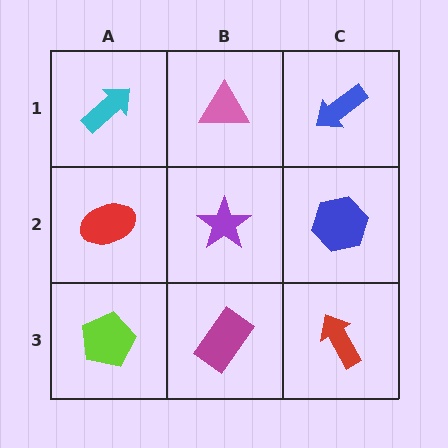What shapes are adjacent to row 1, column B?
A purple star (row 2, column B), a cyan arrow (row 1, column A), a blue arrow (row 1, column C).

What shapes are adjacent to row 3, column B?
A purple star (row 2, column B), a lime pentagon (row 3, column A), a red arrow (row 3, column C).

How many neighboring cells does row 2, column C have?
3.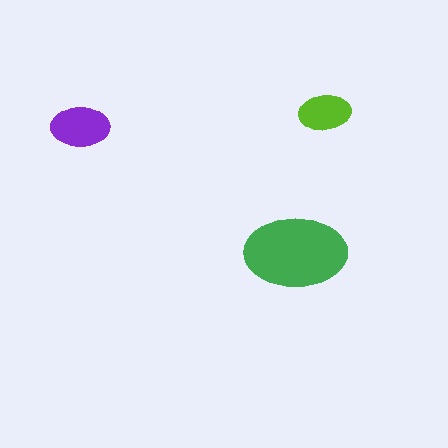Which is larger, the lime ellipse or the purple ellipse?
The purple one.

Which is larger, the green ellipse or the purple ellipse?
The green one.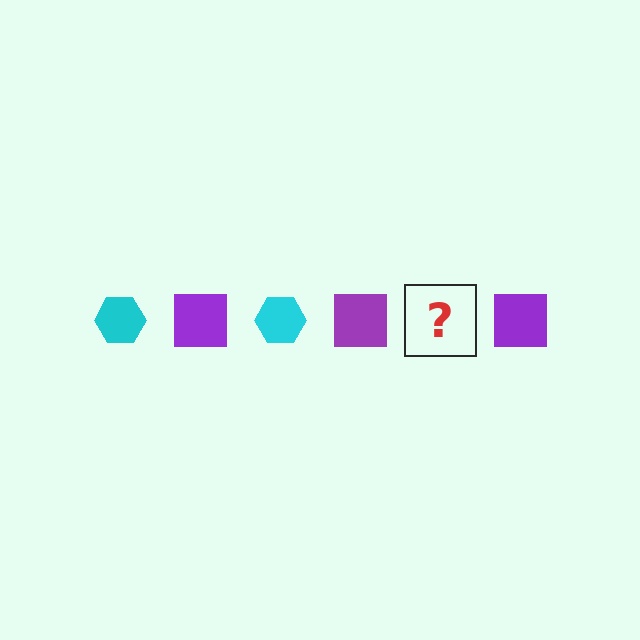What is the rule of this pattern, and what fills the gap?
The rule is that the pattern alternates between cyan hexagon and purple square. The gap should be filled with a cyan hexagon.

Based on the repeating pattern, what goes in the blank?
The blank should be a cyan hexagon.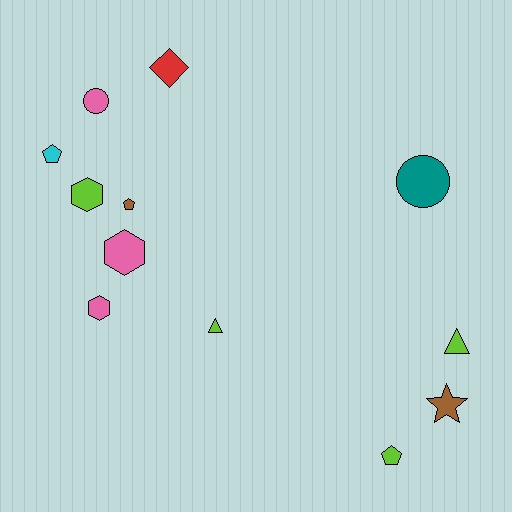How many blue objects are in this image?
There are no blue objects.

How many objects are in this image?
There are 12 objects.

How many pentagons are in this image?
There are 3 pentagons.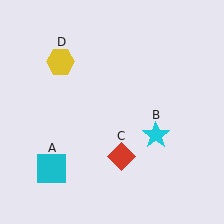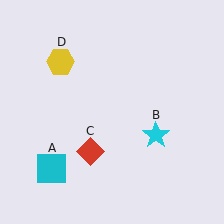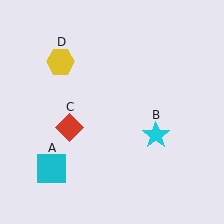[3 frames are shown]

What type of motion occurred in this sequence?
The red diamond (object C) rotated clockwise around the center of the scene.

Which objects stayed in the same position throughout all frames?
Cyan square (object A) and cyan star (object B) and yellow hexagon (object D) remained stationary.